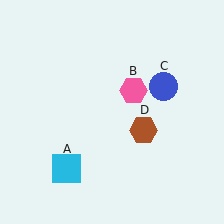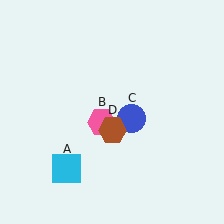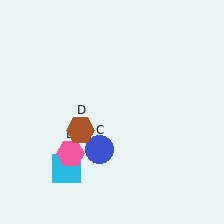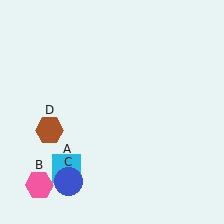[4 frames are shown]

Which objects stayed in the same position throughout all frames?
Cyan square (object A) remained stationary.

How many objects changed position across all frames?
3 objects changed position: pink hexagon (object B), blue circle (object C), brown hexagon (object D).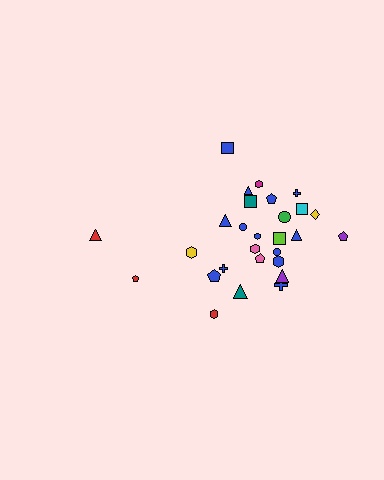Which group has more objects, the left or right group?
The right group.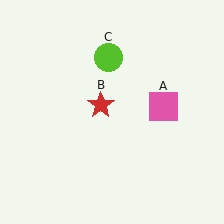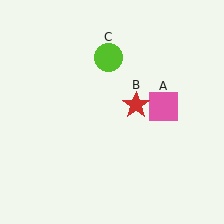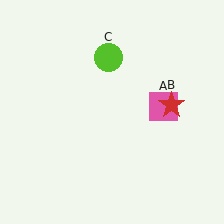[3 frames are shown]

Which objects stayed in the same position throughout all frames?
Pink square (object A) and lime circle (object C) remained stationary.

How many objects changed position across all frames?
1 object changed position: red star (object B).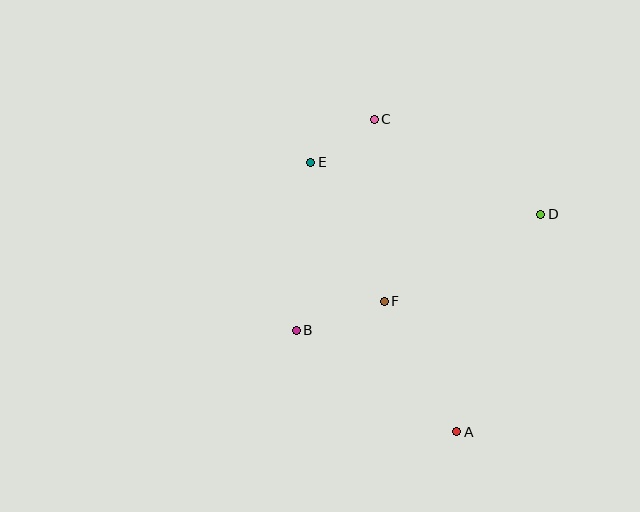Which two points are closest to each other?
Points C and E are closest to each other.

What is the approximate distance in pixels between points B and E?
The distance between B and E is approximately 169 pixels.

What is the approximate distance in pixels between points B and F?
The distance between B and F is approximately 92 pixels.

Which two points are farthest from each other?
Points A and C are farthest from each other.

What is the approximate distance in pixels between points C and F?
The distance between C and F is approximately 183 pixels.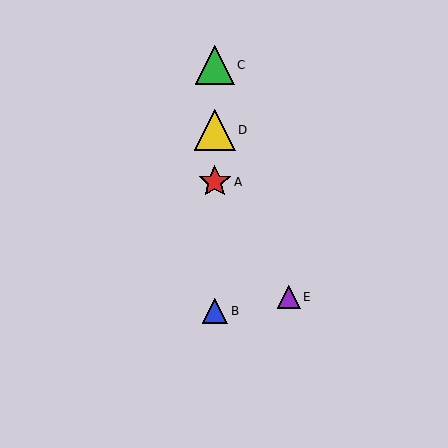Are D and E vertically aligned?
No, D is at x≈215 and E is at x≈289.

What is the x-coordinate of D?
Object D is at x≈215.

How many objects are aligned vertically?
4 objects (A, B, C, D) are aligned vertically.